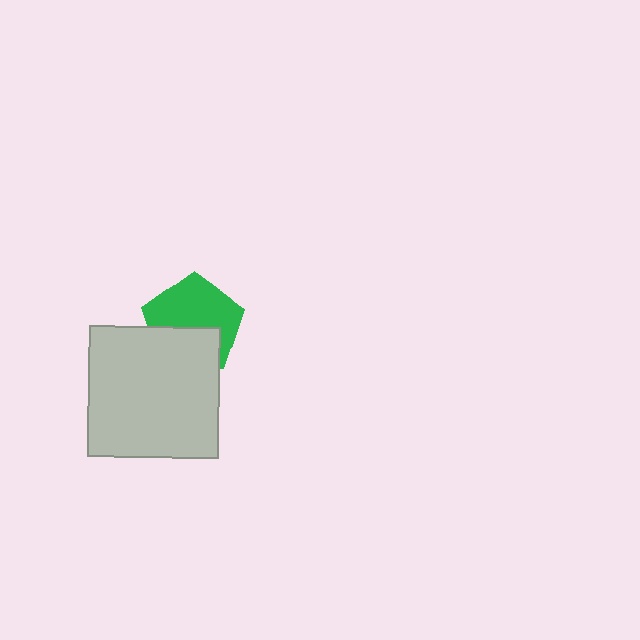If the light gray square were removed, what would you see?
You would see the complete green pentagon.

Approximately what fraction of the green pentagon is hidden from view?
Roughly 40% of the green pentagon is hidden behind the light gray square.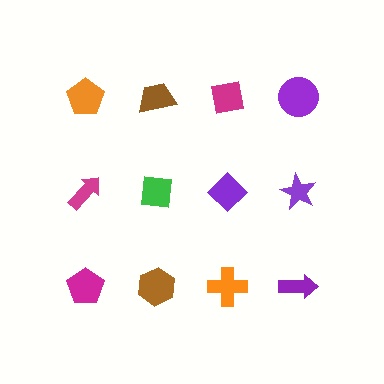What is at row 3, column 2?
A brown hexagon.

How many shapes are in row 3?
4 shapes.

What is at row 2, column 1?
A magenta arrow.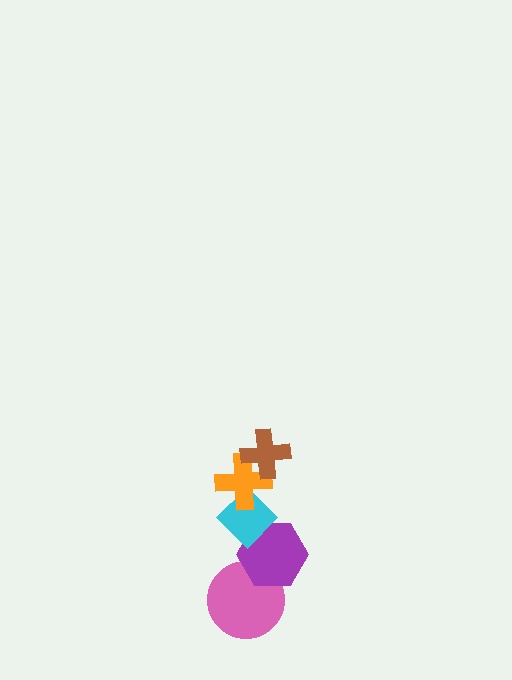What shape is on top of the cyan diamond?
The orange cross is on top of the cyan diamond.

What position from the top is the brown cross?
The brown cross is 1st from the top.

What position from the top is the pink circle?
The pink circle is 5th from the top.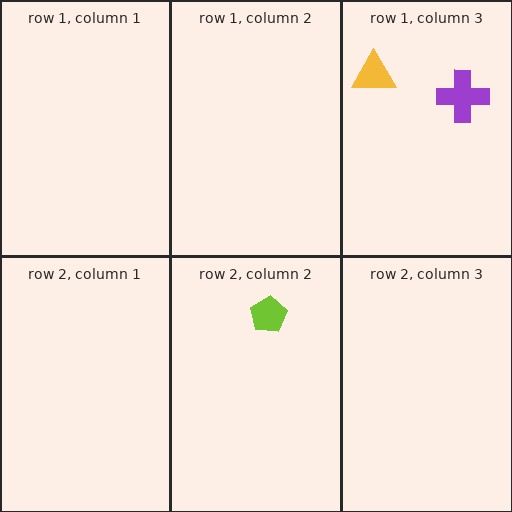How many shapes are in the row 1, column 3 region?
2.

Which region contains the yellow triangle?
The row 1, column 3 region.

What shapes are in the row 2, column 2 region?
The lime pentagon.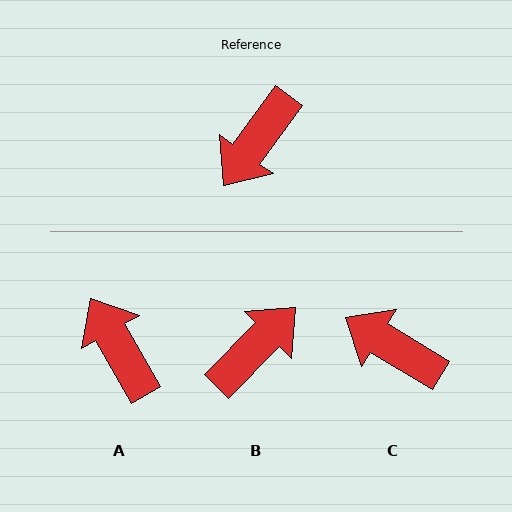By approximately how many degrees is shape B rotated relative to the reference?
Approximately 171 degrees counter-clockwise.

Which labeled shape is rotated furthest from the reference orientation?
B, about 171 degrees away.